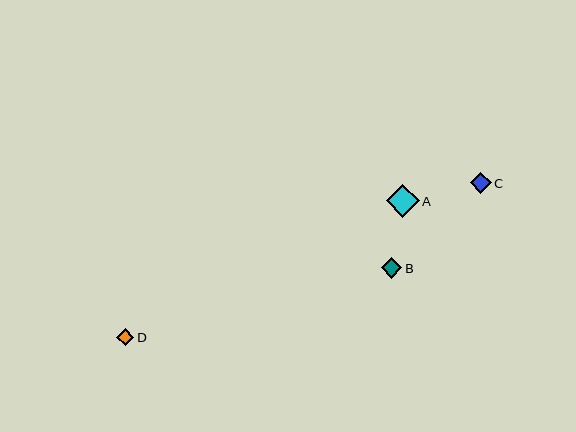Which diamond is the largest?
Diamond A is the largest with a size of approximately 33 pixels.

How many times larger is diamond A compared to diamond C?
Diamond A is approximately 1.6 times the size of diamond C.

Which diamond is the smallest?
Diamond D is the smallest with a size of approximately 17 pixels.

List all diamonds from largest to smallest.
From largest to smallest: A, C, B, D.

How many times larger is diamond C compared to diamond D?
Diamond C is approximately 1.3 times the size of diamond D.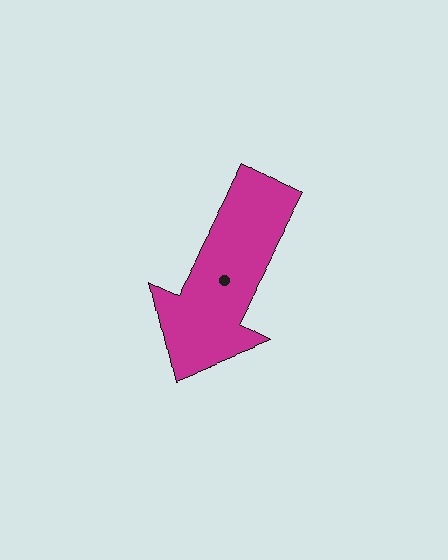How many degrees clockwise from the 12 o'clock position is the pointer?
Approximately 208 degrees.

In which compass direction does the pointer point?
Southwest.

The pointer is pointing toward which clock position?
Roughly 7 o'clock.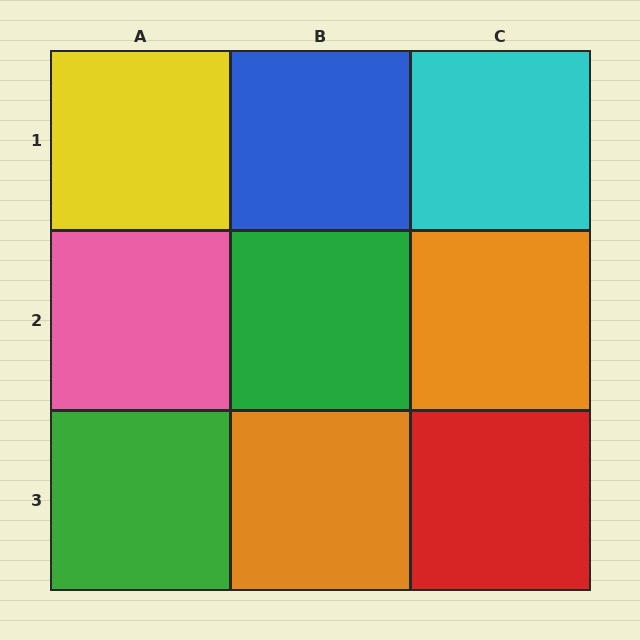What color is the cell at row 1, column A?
Yellow.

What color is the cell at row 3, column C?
Red.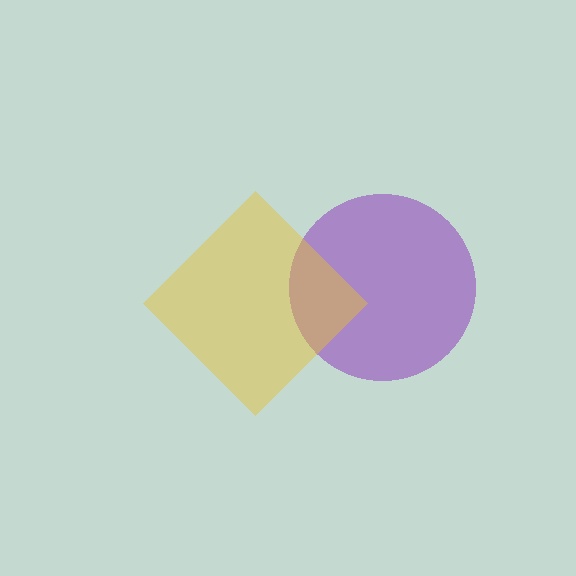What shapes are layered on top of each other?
The layered shapes are: a purple circle, a yellow diamond.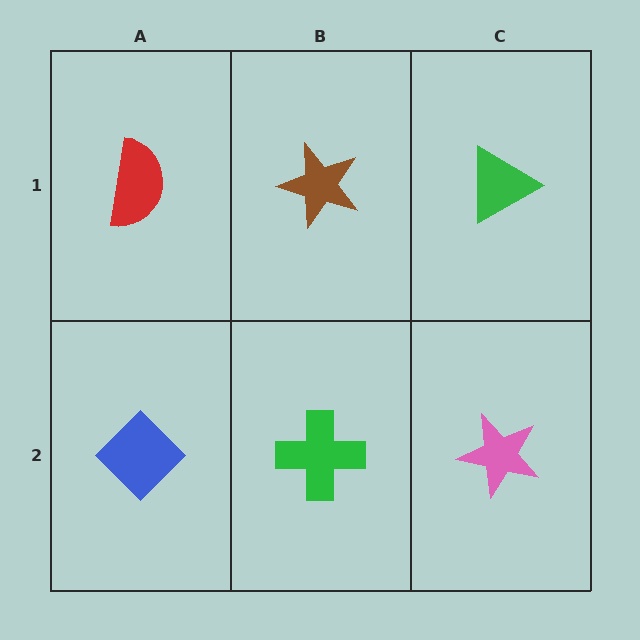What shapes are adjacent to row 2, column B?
A brown star (row 1, column B), a blue diamond (row 2, column A), a pink star (row 2, column C).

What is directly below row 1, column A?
A blue diamond.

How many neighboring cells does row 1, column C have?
2.